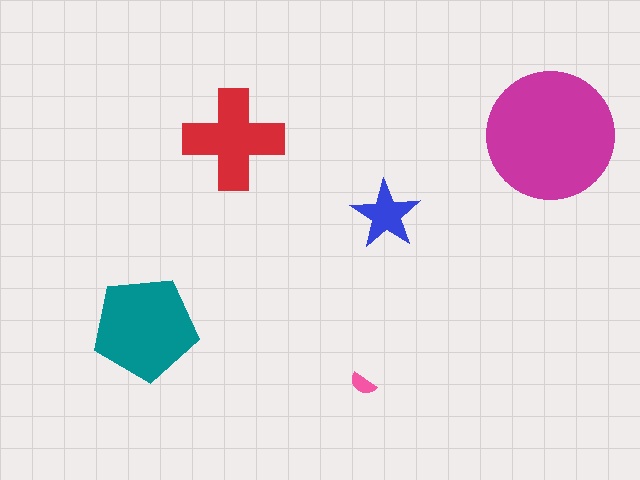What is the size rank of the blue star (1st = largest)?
4th.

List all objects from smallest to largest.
The pink semicircle, the blue star, the red cross, the teal pentagon, the magenta circle.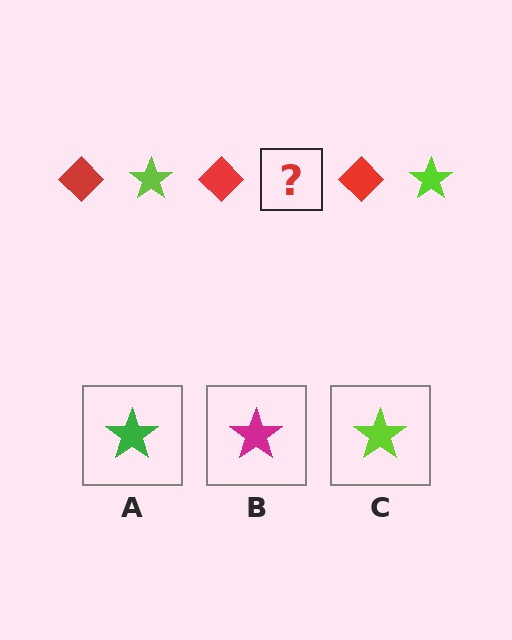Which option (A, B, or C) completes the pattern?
C.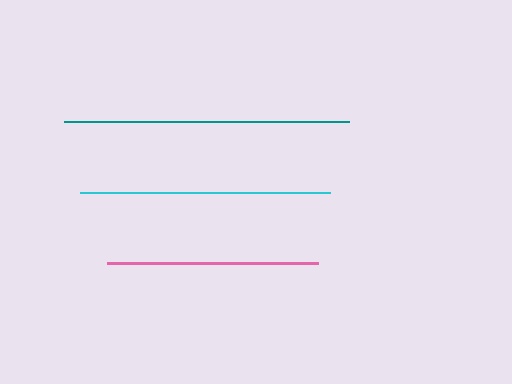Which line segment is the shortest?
The pink line is the shortest at approximately 211 pixels.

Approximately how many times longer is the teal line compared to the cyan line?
The teal line is approximately 1.1 times the length of the cyan line.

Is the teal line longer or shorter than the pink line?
The teal line is longer than the pink line.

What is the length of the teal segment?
The teal segment is approximately 285 pixels long.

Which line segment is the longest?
The teal line is the longest at approximately 285 pixels.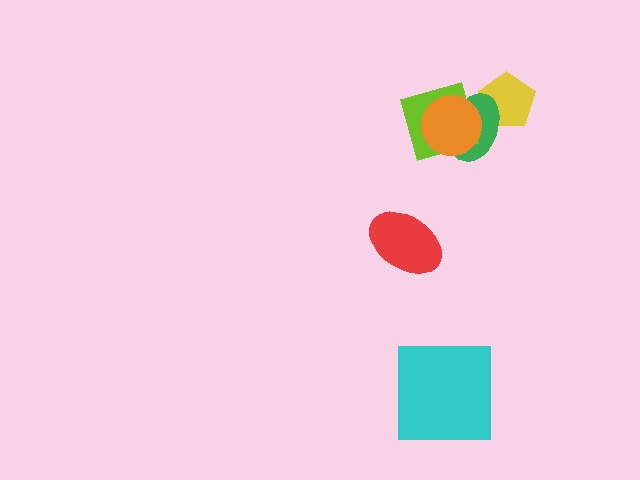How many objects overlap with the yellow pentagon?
1 object overlaps with the yellow pentagon.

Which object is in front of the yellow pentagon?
The green ellipse is in front of the yellow pentagon.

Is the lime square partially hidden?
Yes, it is partially covered by another shape.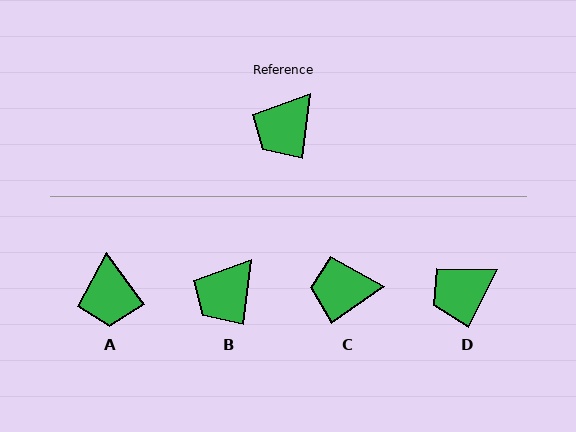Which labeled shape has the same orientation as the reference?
B.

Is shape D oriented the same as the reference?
No, it is off by about 20 degrees.